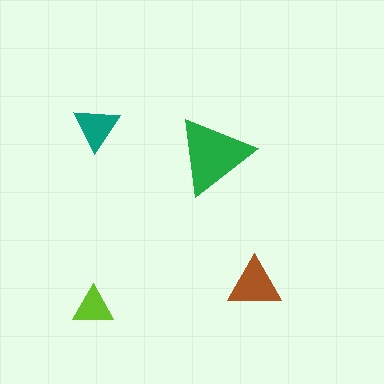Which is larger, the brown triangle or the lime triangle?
The brown one.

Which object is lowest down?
The lime triangle is bottommost.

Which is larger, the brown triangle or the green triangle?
The green one.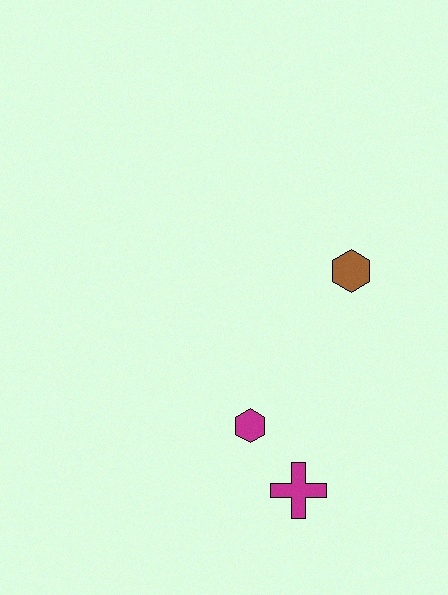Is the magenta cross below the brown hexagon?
Yes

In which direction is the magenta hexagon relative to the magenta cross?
The magenta hexagon is above the magenta cross.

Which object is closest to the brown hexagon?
The magenta hexagon is closest to the brown hexagon.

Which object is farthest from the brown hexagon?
The magenta cross is farthest from the brown hexagon.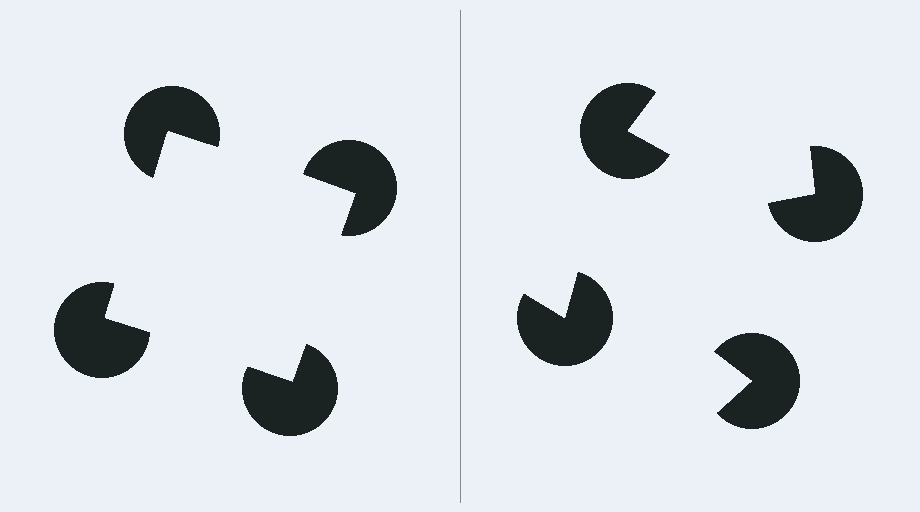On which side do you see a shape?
An illusory square appears on the left side. On the right side the wedge cuts are rotated, so no coherent shape forms.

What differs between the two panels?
The pac-man discs are positioned identically on both sides; only the wedge orientations differ. On the left they align to a square; on the right they are misaligned.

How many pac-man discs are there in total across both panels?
8 — 4 on each side.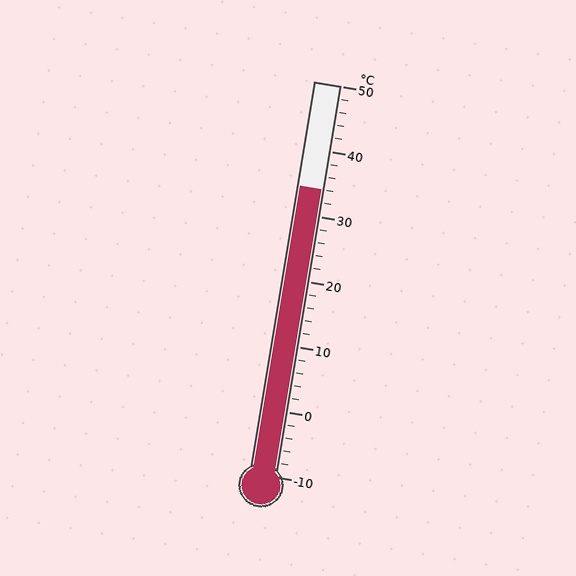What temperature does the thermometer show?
The thermometer shows approximately 34°C.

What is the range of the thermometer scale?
The thermometer scale ranges from -10°C to 50°C.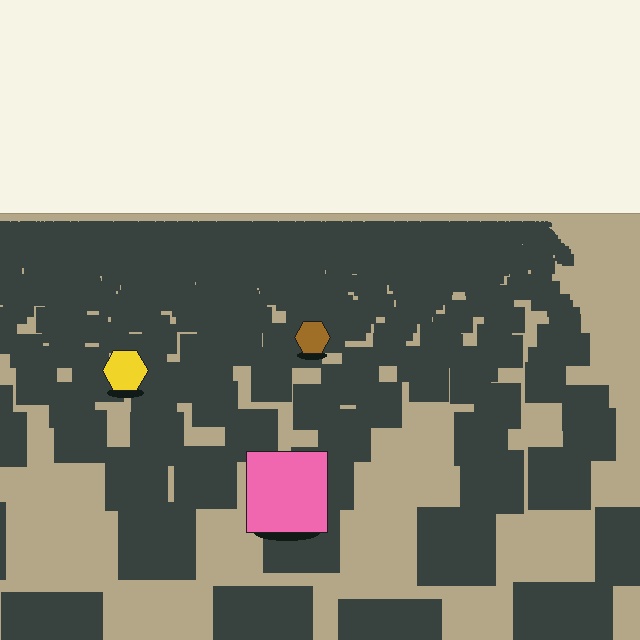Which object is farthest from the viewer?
The brown hexagon is farthest from the viewer. It appears smaller and the ground texture around it is denser.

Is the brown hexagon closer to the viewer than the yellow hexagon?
No. The yellow hexagon is closer — you can tell from the texture gradient: the ground texture is coarser near it.